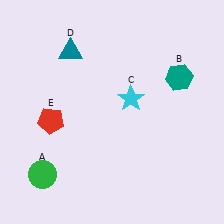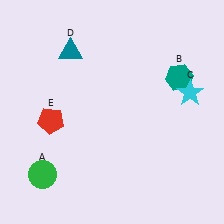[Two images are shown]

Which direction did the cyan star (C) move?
The cyan star (C) moved right.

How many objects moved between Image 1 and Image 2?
1 object moved between the two images.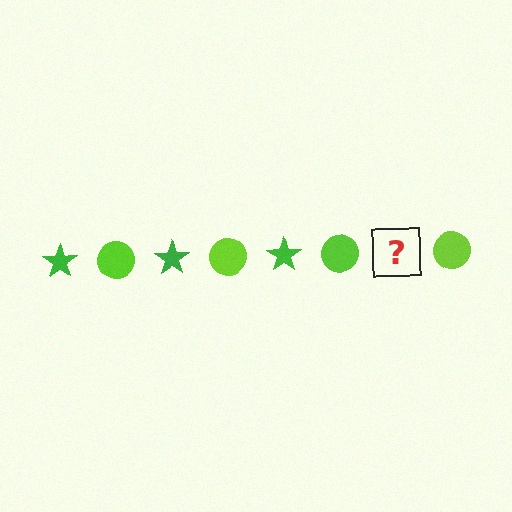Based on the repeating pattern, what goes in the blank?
The blank should be a green star.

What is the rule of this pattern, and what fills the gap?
The rule is that the pattern alternates between green star and lime circle. The gap should be filled with a green star.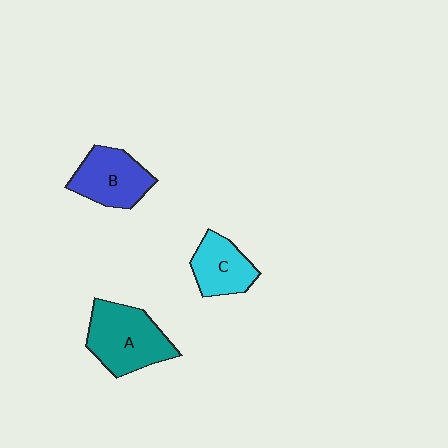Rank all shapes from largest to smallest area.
From largest to smallest: A (teal), B (blue), C (cyan).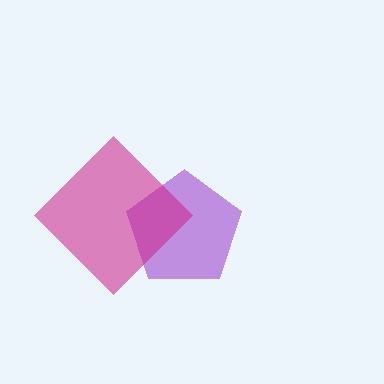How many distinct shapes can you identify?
There are 2 distinct shapes: a purple pentagon, a magenta diamond.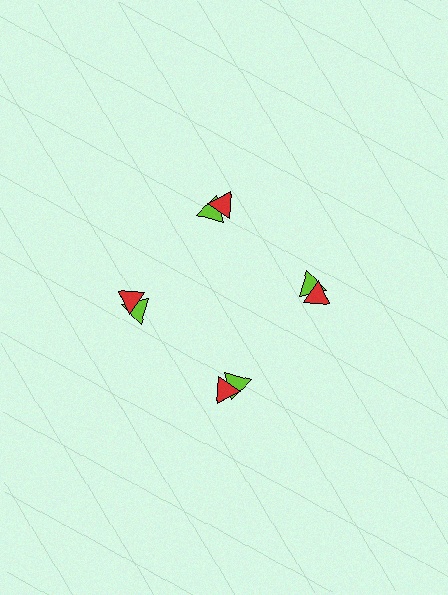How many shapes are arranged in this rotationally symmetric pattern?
There are 8 shapes, arranged in 4 groups of 2.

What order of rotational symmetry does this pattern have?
This pattern has 4-fold rotational symmetry.